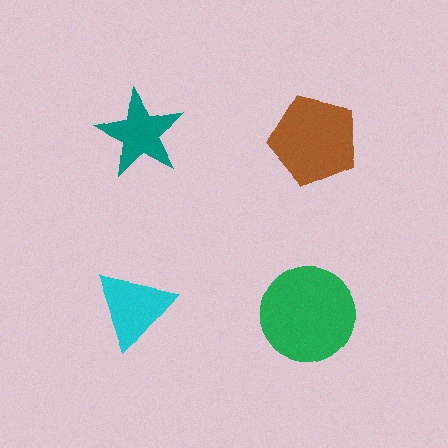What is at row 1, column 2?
A brown pentagon.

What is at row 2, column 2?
A green circle.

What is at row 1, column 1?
A teal star.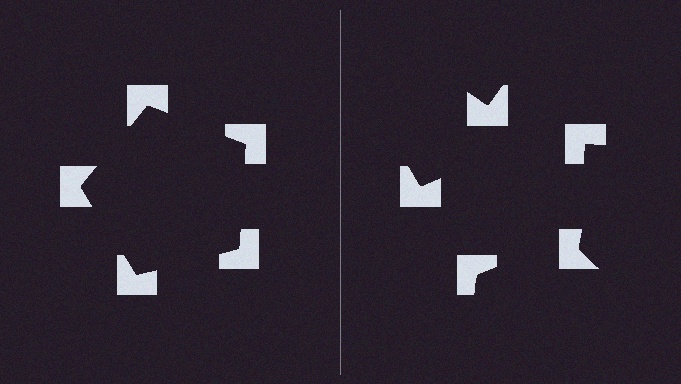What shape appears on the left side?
An illusory pentagon.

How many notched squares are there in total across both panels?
10 — 5 on each side.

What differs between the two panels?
The notched squares are positioned identically on both sides; only the wedge orientations differ. On the left they align to a pentagon; on the right they are misaligned.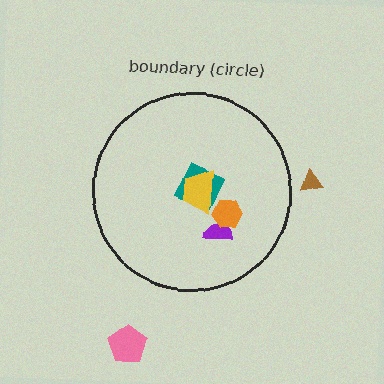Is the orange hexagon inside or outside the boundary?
Inside.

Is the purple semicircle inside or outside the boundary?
Inside.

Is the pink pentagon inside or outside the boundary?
Outside.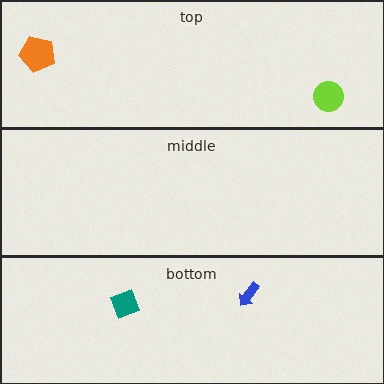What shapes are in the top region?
The orange pentagon, the lime circle.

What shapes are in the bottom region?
The teal diamond, the blue arrow.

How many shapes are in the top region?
2.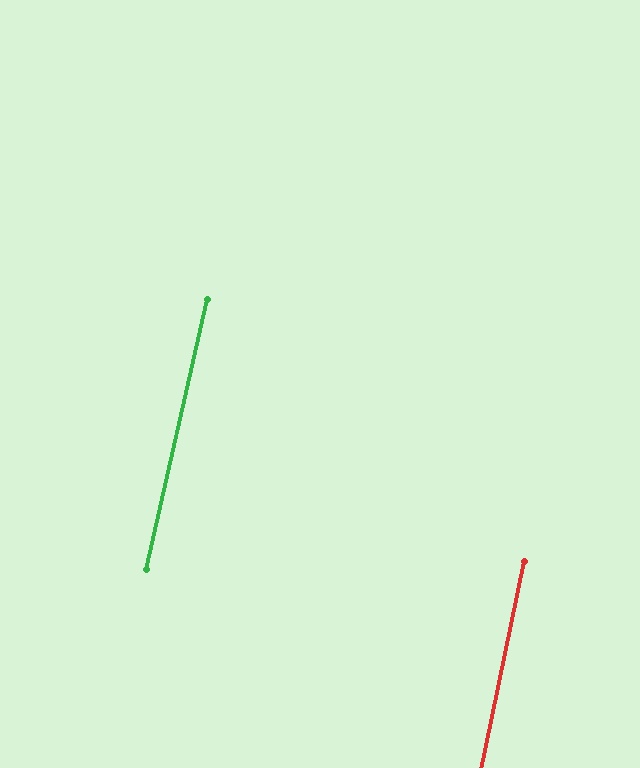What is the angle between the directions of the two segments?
Approximately 1 degree.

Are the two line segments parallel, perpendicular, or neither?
Parallel — their directions differ by only 1.3°.